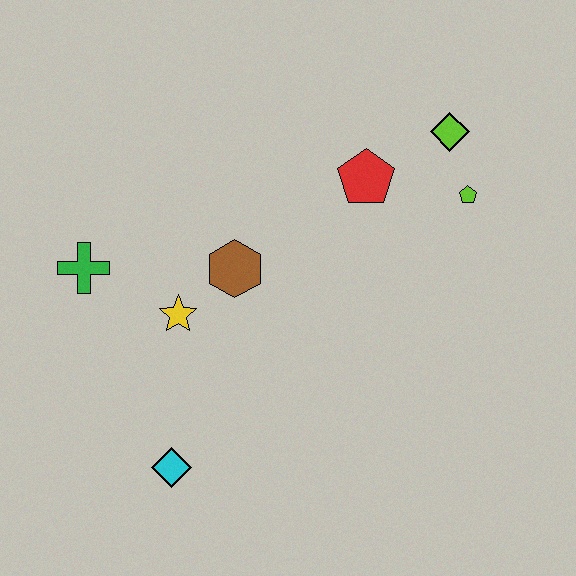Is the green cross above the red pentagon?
No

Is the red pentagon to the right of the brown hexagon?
Yes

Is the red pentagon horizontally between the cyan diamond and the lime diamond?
Yes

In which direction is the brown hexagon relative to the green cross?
The brown hexagon is to the right of the green cross.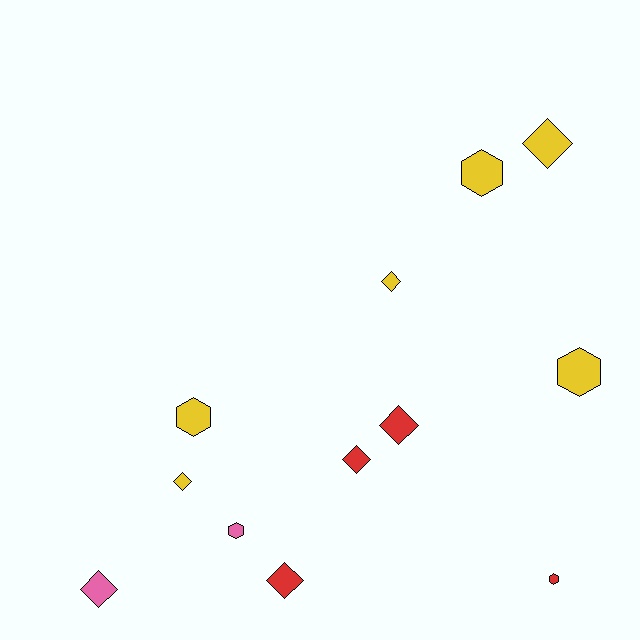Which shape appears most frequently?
Diamond, with 7 objects.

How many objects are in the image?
There are 12 objects.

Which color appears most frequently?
Yellow, with 6 objects.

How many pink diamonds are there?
There is 1 pink diamond.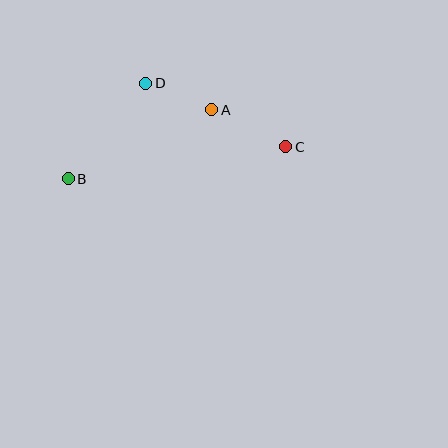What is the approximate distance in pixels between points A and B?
The distance between A and B is approximately 159 pixels.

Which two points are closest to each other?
Points A and D are closest to each other.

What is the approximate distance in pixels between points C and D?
The distance between C and D is approximately 154 pixels.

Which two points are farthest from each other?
Points B and C are farthest from each other.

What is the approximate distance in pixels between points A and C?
The distance between A and C is approximately 83 pixels.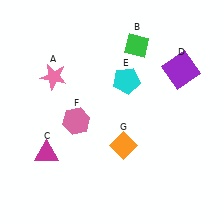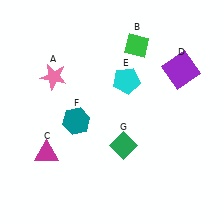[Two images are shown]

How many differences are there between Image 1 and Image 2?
There are 2 differences between the two images.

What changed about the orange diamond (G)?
In Image 1, G is orange. In Image 2, it changed to green.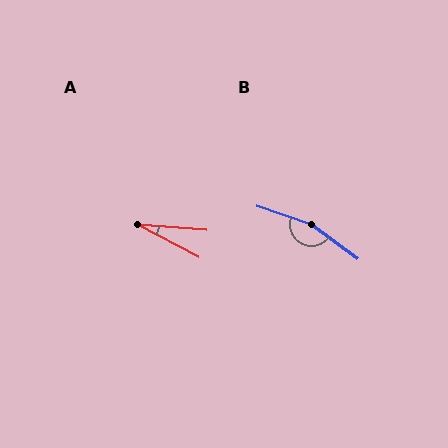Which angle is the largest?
B, at approximately 162 degrees.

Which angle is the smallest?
A, at approximately 23 degrees.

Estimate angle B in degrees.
Approximately 162 degrees.